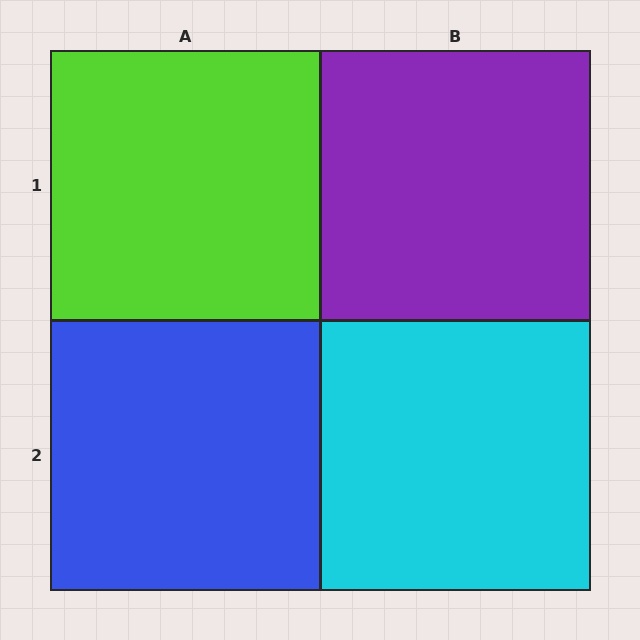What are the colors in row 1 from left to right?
Lime, purple.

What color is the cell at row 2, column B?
Cyan.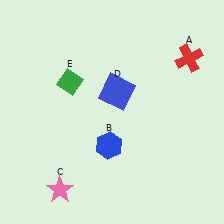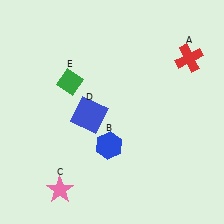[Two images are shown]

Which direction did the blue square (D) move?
The blue square (D) moved left.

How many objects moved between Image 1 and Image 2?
1 object moved between the two images.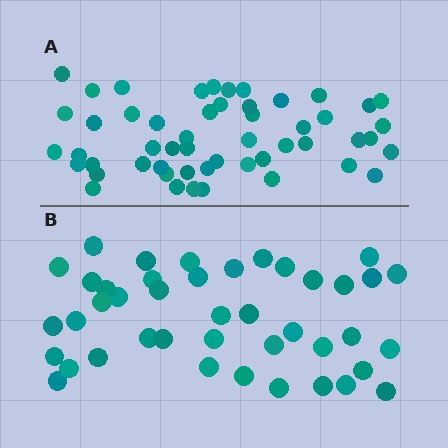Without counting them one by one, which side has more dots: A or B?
Region A (the top region) has more dots.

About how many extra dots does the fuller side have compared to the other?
Region A has roughly 10 or so more dots than region B.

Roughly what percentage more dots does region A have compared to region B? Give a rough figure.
About 25% more.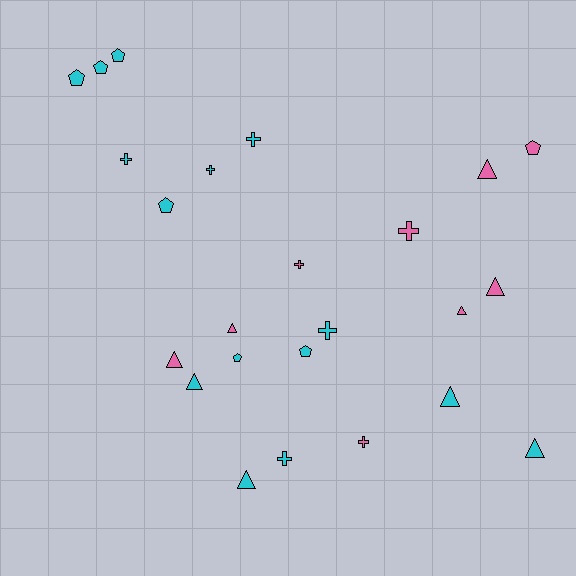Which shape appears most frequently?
Triangle, with 9 objects.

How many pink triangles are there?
There are 5 pink triangles.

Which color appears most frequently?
Cyan, with 15 objects.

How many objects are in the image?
There are 24 objects.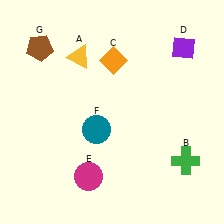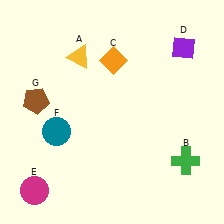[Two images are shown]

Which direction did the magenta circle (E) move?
The magenta circle (E) moved left.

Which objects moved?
The objects that moved are: the magenta circle (E), the teal circle (F), the brown pentagon (G).